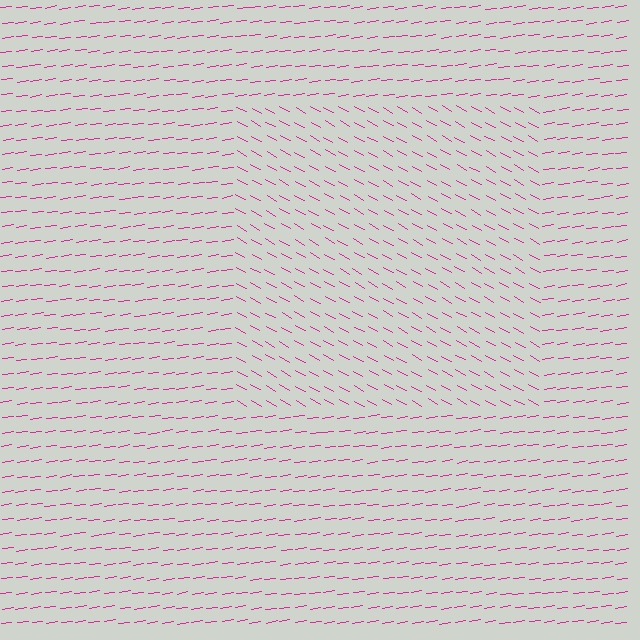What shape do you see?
I see a rectangle.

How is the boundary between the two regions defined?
The boundary is defined purely by a change in line orientation (approximately 37 degrees difference). All lines are the same color and thickness.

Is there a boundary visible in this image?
Yes, there is a texture boundary formed by a change in line orientation.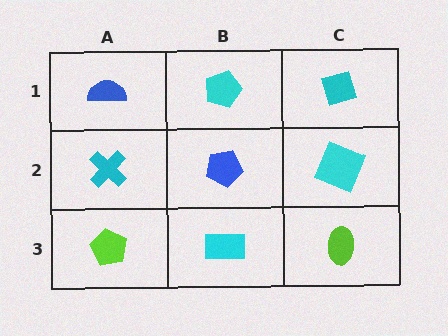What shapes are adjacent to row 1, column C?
A cyan square (row 2, column C), a cyan pentagon (row 1, column B).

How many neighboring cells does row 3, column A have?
2.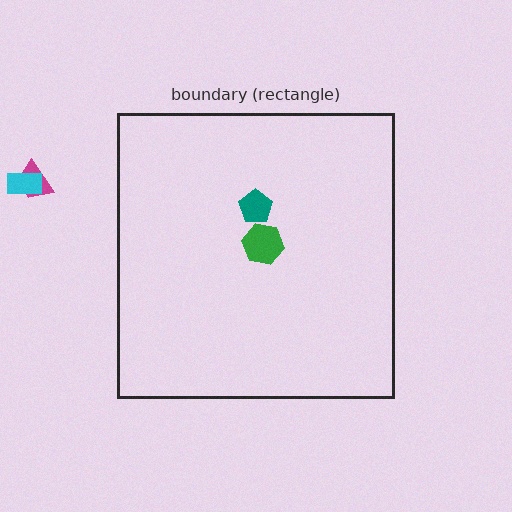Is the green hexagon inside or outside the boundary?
Inside.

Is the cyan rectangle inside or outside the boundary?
Outside.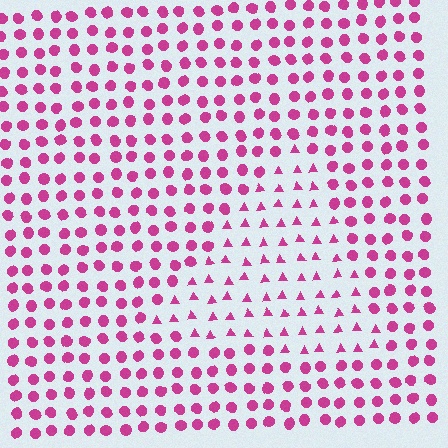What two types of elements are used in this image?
The image uses triangles inside the triangle region and circles outside it.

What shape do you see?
I see a triangle.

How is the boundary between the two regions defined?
The boundary is defined by a change in element shape: triangles inside vs. circles outside. All elements share the same color and spacing.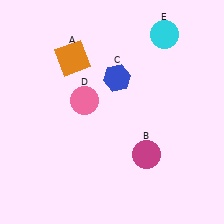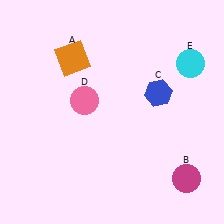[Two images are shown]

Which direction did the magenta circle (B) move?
The magenta circle (B) moved right.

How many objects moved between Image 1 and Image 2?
3 objects moved between the two images.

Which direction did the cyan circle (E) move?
The cyan circle (E) moved down.